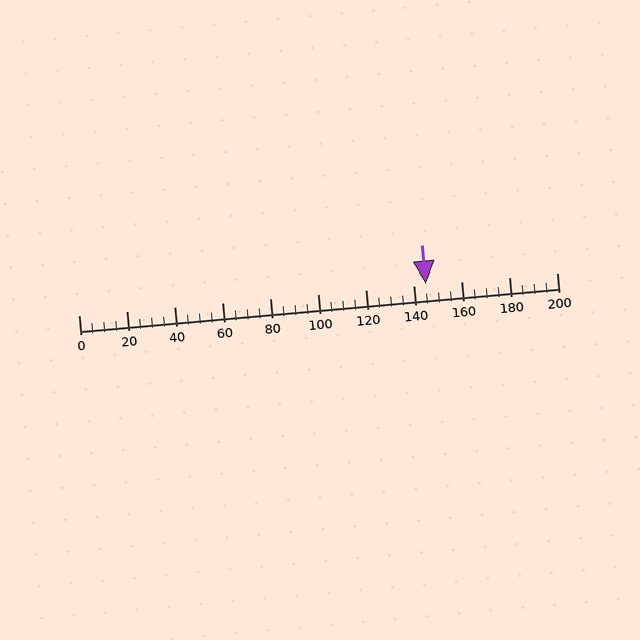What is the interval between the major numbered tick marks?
The major tick marks are spaced 20 units apart.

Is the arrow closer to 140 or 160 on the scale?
The arrow is closer to 140.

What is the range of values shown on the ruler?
The ruler shows values from 0 to 200.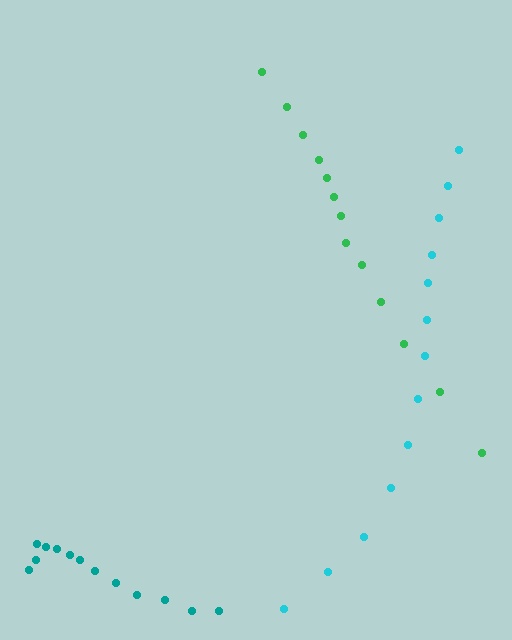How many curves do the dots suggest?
There are 3 distinct paths.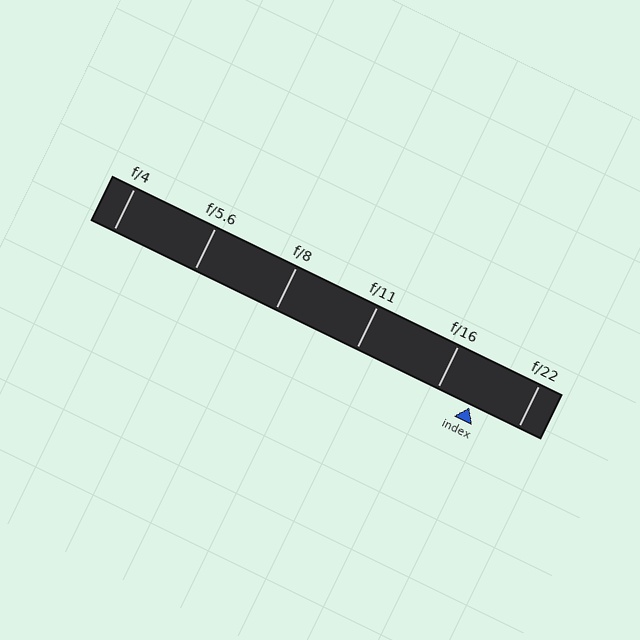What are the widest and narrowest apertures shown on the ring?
The widest aperture shown is f/4 and the narrowest is f/22.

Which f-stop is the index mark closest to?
The index mark is closest to f/16.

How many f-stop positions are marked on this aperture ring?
There are 6 f-stop positions marked.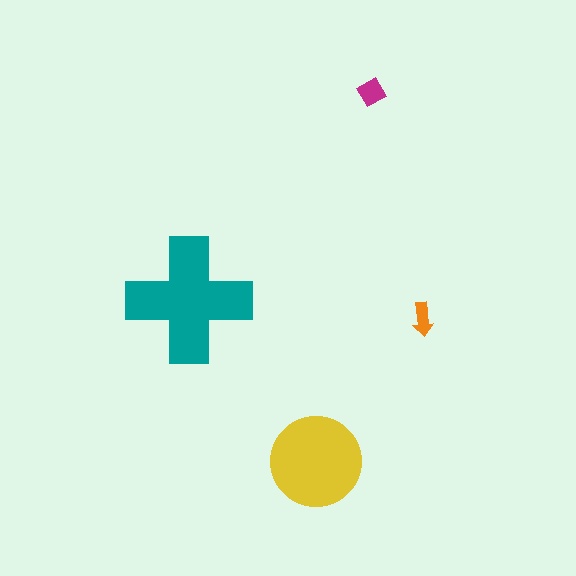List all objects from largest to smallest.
The teal cross, the yellow circle, the magenta diamond, the orange arrow.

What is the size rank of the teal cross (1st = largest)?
1st.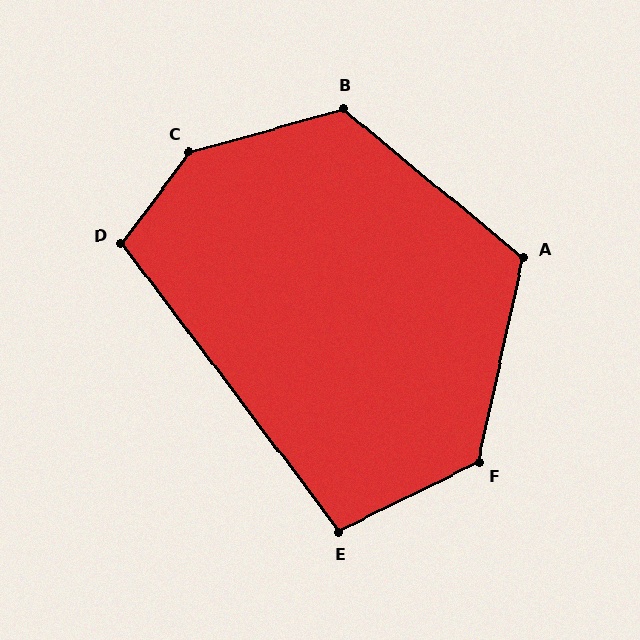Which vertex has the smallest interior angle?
E, at approximately 101 degrees.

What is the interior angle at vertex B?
Approximately 125 degrees (obtuse).